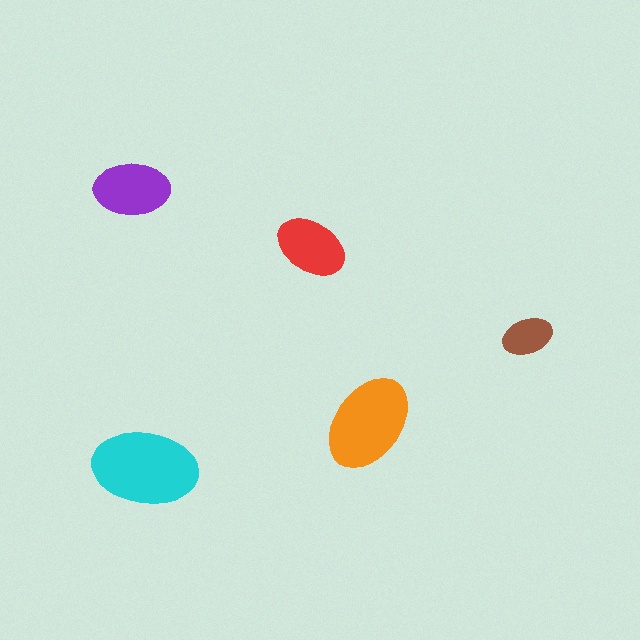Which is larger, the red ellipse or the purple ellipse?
The purple one.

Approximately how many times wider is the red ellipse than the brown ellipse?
About 1.5 times wider.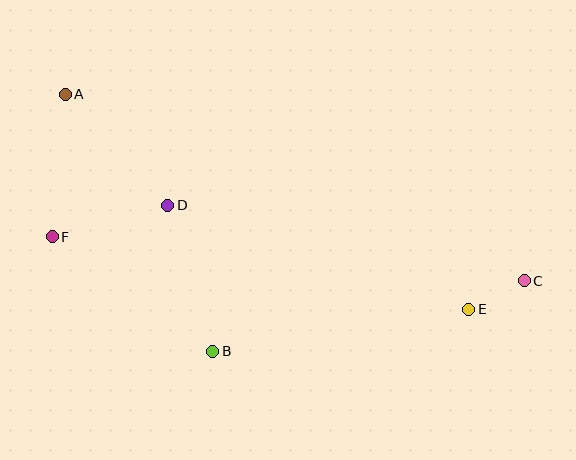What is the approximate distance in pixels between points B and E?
The distance between B and E is approximately 259 pixels.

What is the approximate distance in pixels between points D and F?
The distance between D and F is approximately 120 pixels.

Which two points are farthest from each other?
Points A and C are farthest from each other.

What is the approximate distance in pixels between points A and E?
The distance between A and E is approximately 457 pixels.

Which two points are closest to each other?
Points C and E are closest to each other.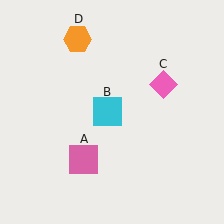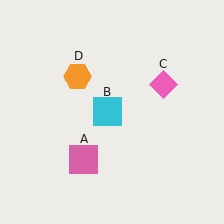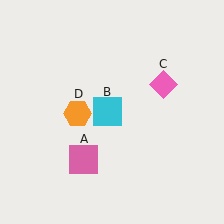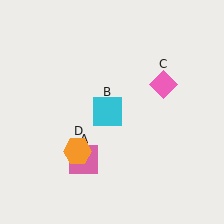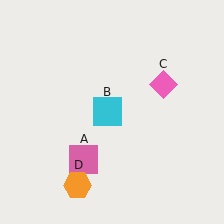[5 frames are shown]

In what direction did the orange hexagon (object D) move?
The orange hexagon (object D) moved down.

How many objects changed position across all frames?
1 object changed position: orange hexagon (object D).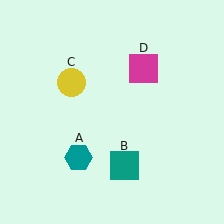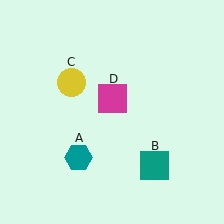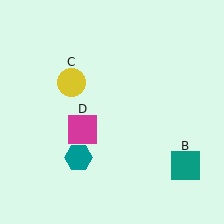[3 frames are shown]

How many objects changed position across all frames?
2 objects changed position: teal square (object B), magenta square (object D).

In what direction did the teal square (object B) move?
The teal square (object B) moved right.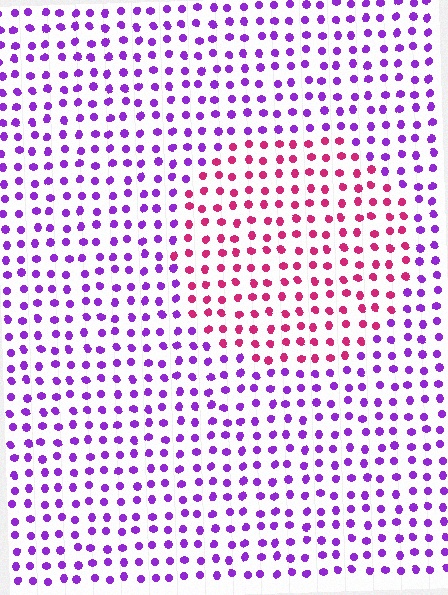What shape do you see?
I see a circle.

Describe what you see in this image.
The image is filled with small purple elements in a uniform arrangement. A circle-shaped region is visible where the elements are tinted to a slightly different hue, forming a subtle color boundary.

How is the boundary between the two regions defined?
The boundary is defined purely by a slight shift in hue (about 54 degrees). Spacing, size, and orientation are identical on both sides.